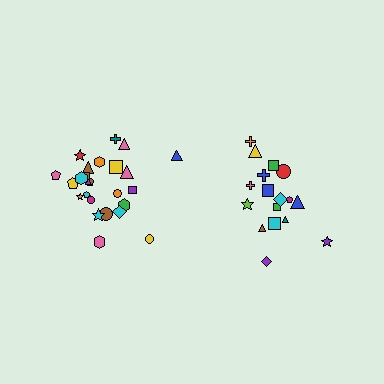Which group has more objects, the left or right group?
The left group.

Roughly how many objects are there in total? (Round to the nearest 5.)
Roughly 45 objects in total.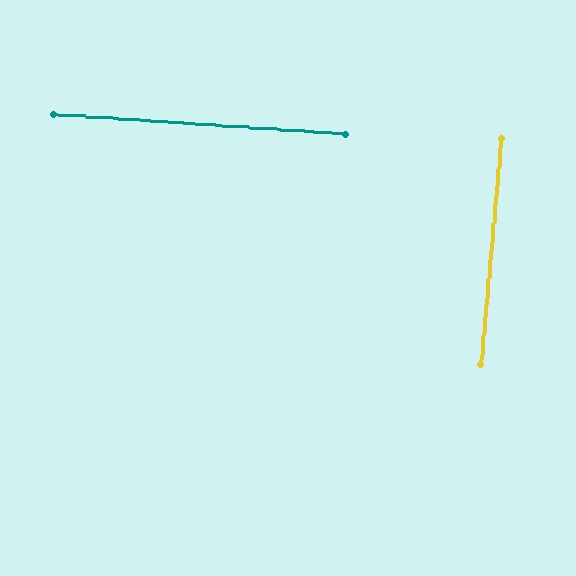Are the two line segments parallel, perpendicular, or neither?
Perpendicular — they meet at approximately 89°.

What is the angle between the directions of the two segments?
Approximately 89 degrees.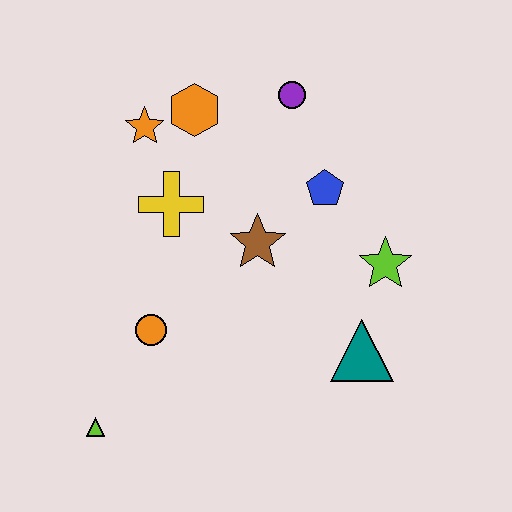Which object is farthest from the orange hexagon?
The lime triangle is farthest from the orange hexagon.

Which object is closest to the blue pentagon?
The brown star is closest to the blue pentagon.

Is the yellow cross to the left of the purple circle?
Yes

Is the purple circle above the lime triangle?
Yes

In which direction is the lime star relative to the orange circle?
The lime star is to the right of the orange circle.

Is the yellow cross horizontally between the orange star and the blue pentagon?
Yes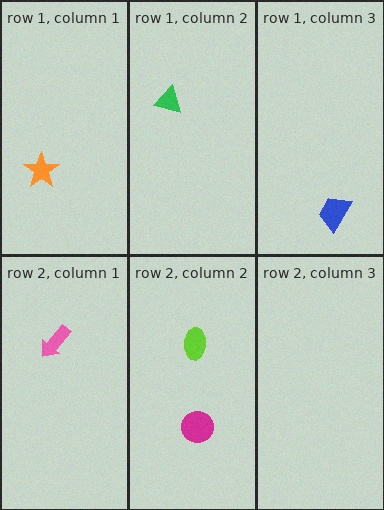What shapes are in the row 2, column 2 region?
The magenta circle, the lime ellipse.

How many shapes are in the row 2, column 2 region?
2.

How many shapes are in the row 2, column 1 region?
1.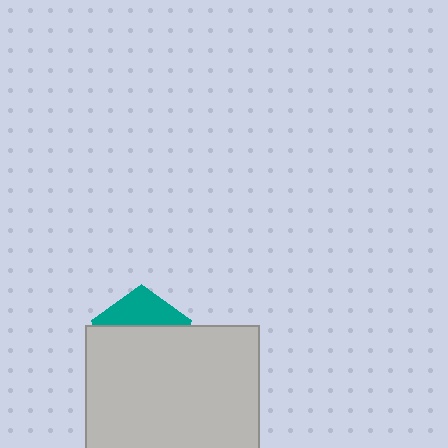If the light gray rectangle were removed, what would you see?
You would see the complete teal pentagon.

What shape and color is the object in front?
The object in front is a light gray rectangle.